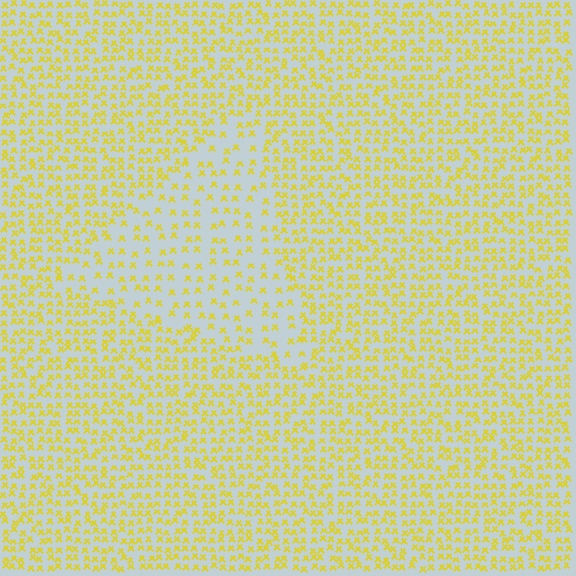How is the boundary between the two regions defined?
The boundary is defined by a change in element density (approximately 2.0x ratio). All elements are the same color, size, and shape.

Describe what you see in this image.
The image contains small yellow elements arranged at two different densities. A triangle-shaped region is visible where the elements are less densely packed than the surrounding area.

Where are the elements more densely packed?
The elements are more densely packed outside the triangle boundary.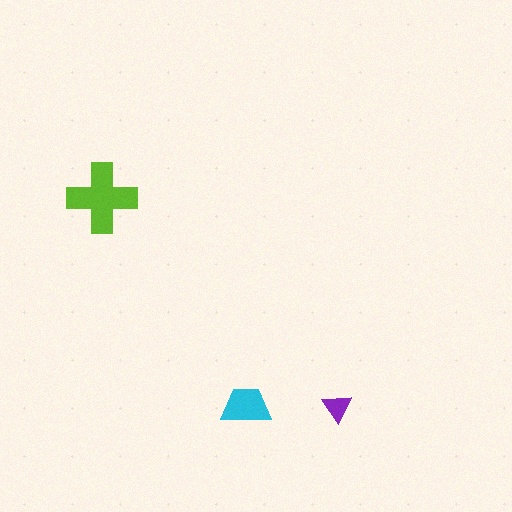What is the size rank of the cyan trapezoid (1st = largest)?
2nd.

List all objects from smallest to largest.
The purple triangle, the cyan trapezoid, the lime cross.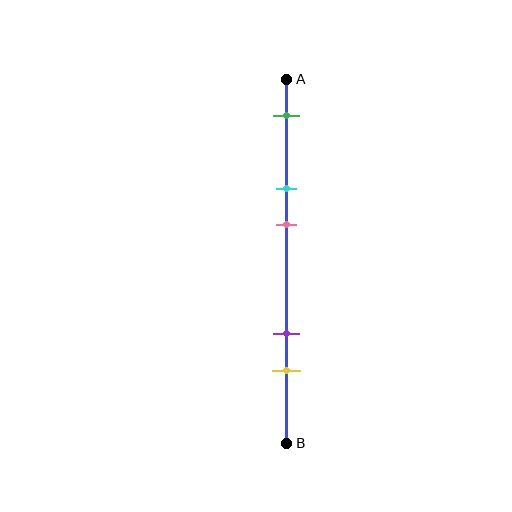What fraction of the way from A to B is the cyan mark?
The cyan mark is approximately 30% (0.3) of the way from A to B.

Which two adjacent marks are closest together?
The cyan and pink marks are the closest adjacent pair.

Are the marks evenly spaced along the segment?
No, the marks are not evenly spaced.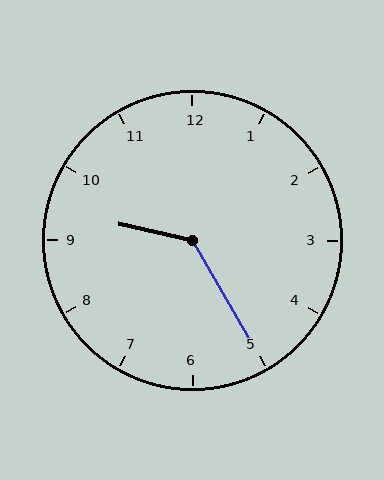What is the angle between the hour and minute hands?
Approximately 132 degrees.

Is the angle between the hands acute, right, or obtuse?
It is obtuse.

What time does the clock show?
9:25.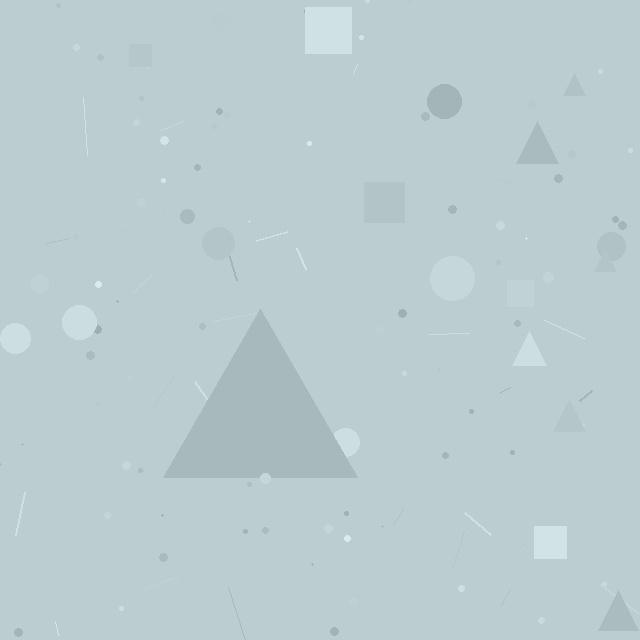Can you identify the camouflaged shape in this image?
The camouflaged shape is a triangle.